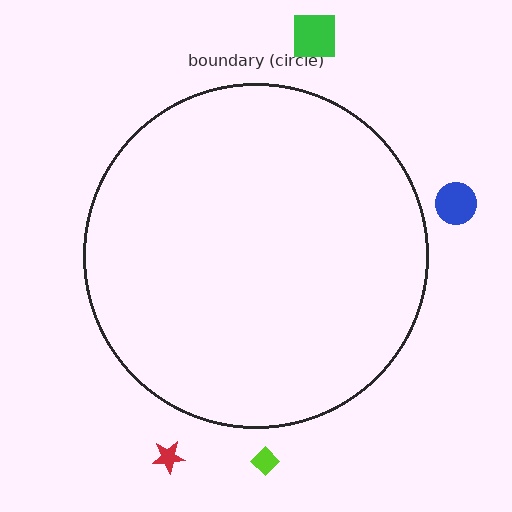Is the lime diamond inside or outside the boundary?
Outside.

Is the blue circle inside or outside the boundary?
Outside.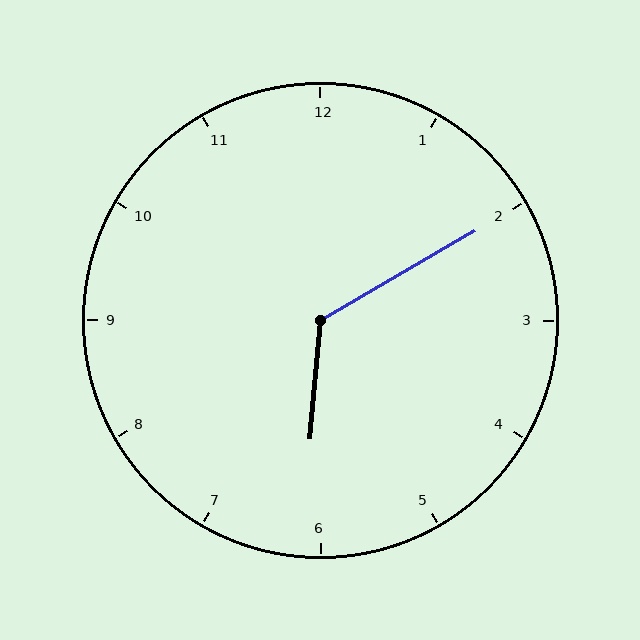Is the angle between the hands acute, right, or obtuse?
It is obtuse.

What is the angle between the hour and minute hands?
Approximately 125 degrees.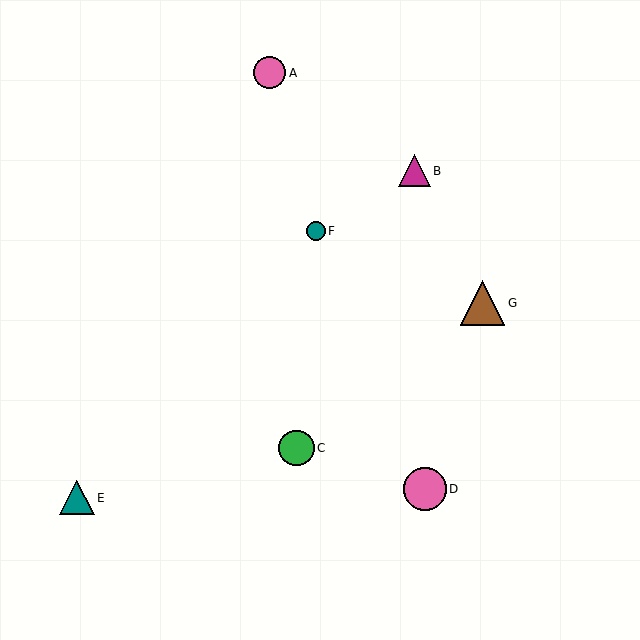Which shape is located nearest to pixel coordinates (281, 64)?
The pink circle (labeled A) at (270, 73) is nearest to that location.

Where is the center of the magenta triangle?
The center of the magenta triangle is at (414, 171).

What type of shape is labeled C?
Shape C is a green circle.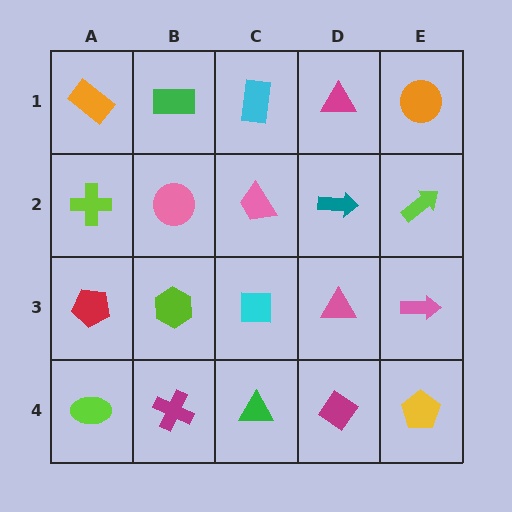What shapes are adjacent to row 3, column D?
A teal arrow (row 2, column D), a magenta diamond (row 4, column D), a cyan square (row 3, column C), a pink arrow (row 3, column E).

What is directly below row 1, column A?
A lime cross.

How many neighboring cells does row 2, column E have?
3.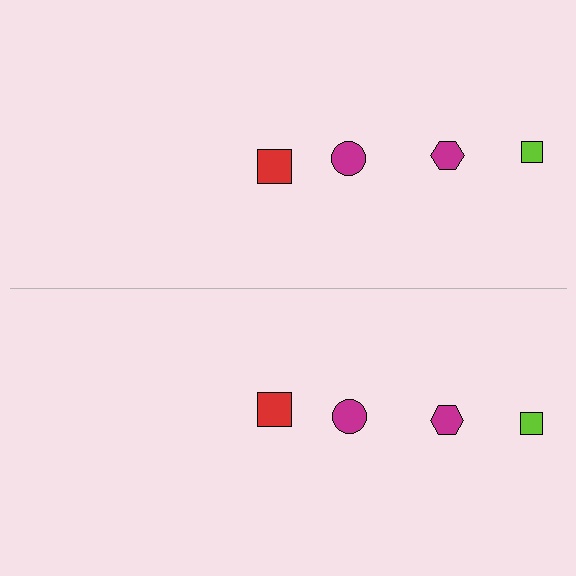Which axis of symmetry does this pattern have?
The pattern has a horizontal axis of symmetry running through the center of the image.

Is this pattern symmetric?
Yes, this pattern has bilateral (reflection) symmetry.